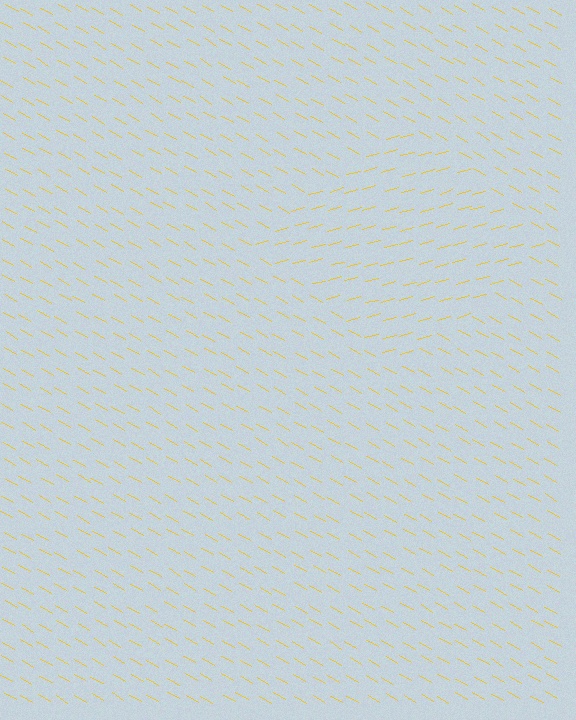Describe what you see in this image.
The image is filled with small yellow line segments. A diamond region in the image has lines oriented differently from the surrounding lines, creating a visible texture boundary.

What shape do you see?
I see a diamond.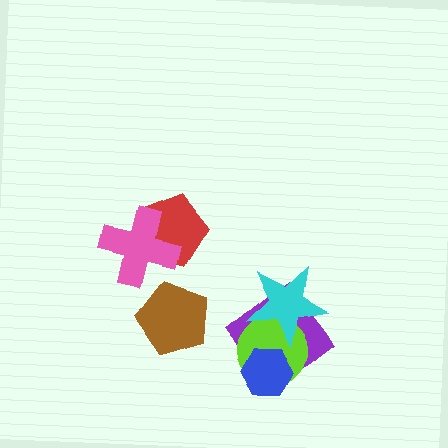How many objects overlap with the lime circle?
3 objects overlap with the lime circle.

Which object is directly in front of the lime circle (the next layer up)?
The cyan star is directly in front of the lime circle.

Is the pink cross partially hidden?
No, no other shape covers it.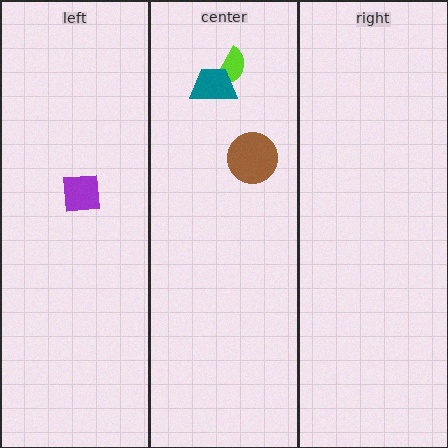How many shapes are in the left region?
1.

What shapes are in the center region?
The brown circle, the lime semicircle, the teal trapezoid.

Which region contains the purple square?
The left region.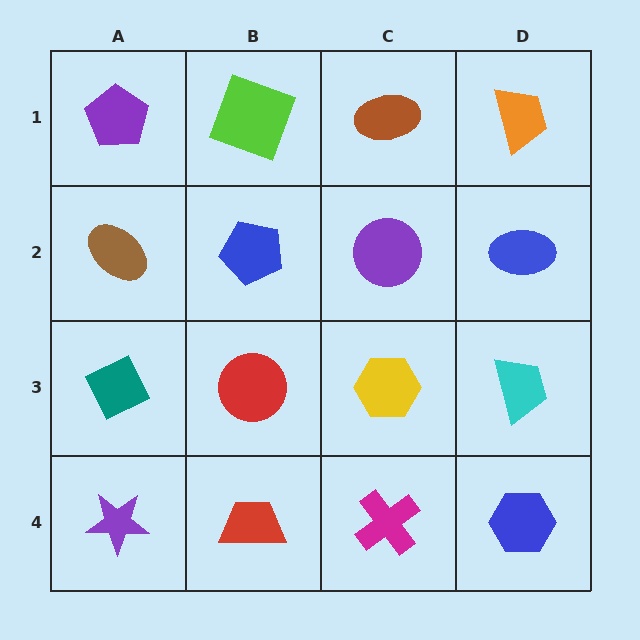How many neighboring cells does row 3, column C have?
4.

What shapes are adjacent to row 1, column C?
A purple circle (row 2, column C), a lime square (row 1, column B), an orange trapezoid (row 1, column D).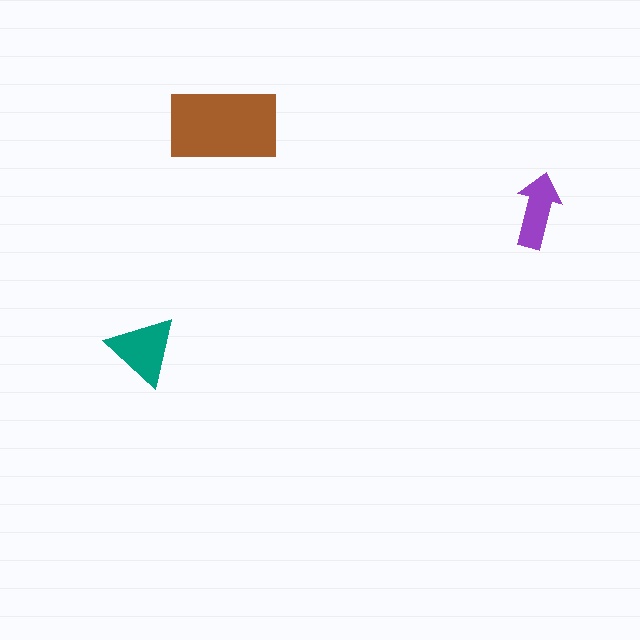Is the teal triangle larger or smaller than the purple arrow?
Larger.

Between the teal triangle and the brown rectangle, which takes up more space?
The brown rectangle.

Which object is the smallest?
The purple arrow.